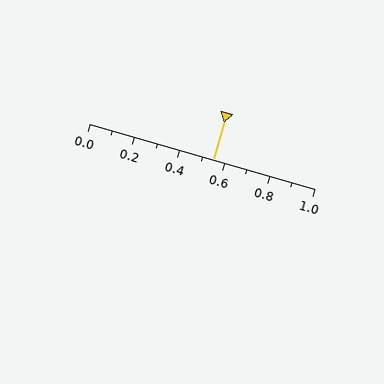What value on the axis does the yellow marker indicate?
The marker indicates approximately 0.55.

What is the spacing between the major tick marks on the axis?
The major ticks are spaced 0.2 apart.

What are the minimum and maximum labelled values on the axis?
The axis runs from 0.0 to 1.0.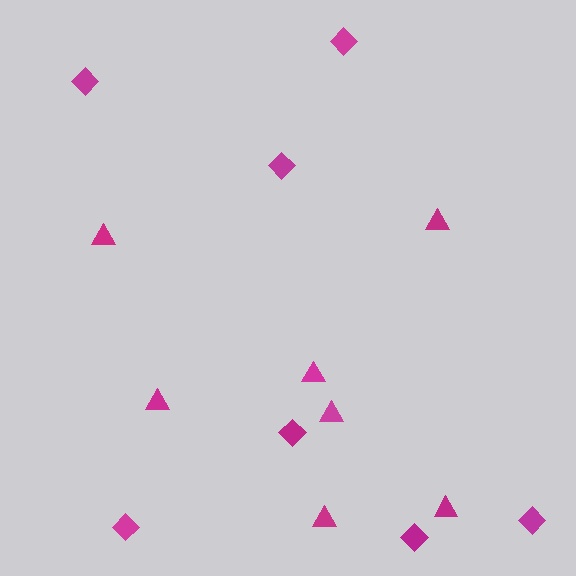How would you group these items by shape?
There are 2 groups: one group of triangles (7) and one group of diamonds (7).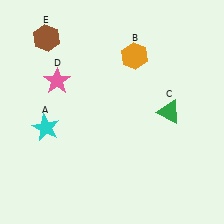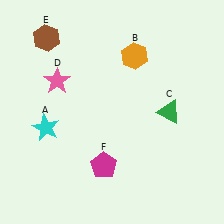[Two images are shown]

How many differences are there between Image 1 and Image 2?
There is 1 difference between the two images.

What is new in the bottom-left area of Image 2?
A magenta pentagon (F) was added in the bottom-left area of Image 2.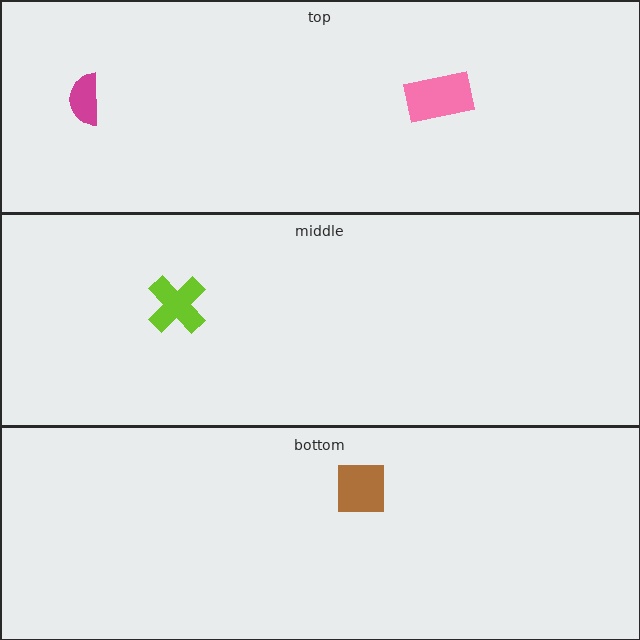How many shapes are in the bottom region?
1.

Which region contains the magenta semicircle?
The top region.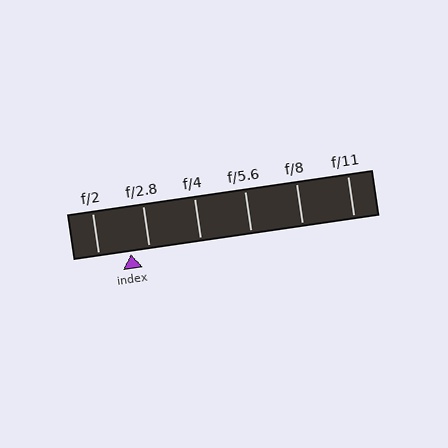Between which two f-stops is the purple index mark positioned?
The index mark is between f/2 and f/2.8.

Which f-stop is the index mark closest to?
The index mark is closest to f/2.8.